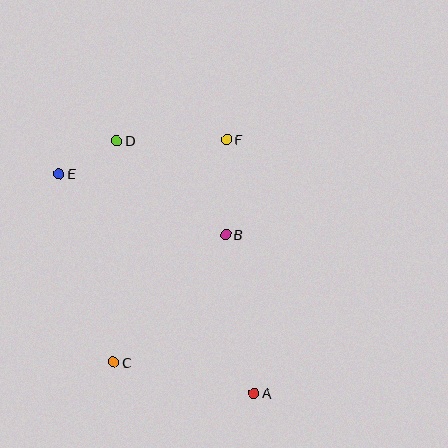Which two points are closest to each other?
Points D and E are closest to each other.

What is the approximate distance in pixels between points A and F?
The distance between A and F is approximately 255 pixels.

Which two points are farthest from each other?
Points A and E are farthest from each other.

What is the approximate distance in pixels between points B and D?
The distance between B and D is approximately 144 pixels.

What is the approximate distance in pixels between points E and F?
The distance between E and F is approximately 171 pixels.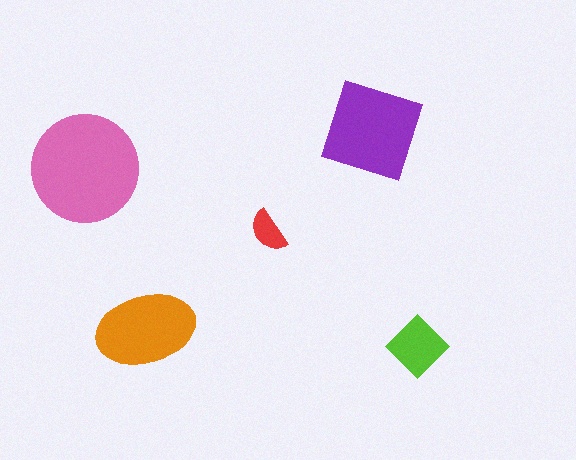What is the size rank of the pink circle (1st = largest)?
1st.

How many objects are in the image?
There are 5 objects in the image.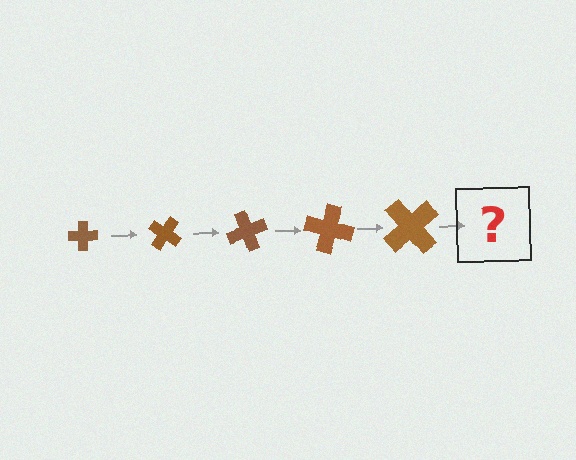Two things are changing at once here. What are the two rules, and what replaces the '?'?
The two rules are that the cross grows larger each step and it rotates 35 degrees each step. The '?' should be a cross, larger than the previous one and rotated 175 degrees from the start.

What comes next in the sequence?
The next element should be a cross, larger than the previous one and rotated 175 degrees from the start.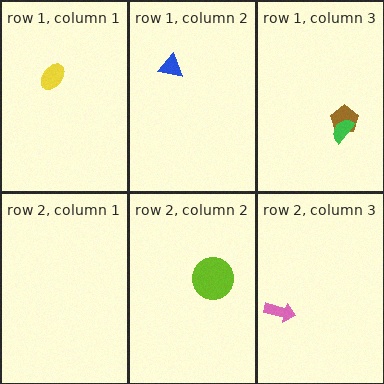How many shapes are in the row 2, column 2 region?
1.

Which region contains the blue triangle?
The row 1, column 2 region.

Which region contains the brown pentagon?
The row 1, column 3 region.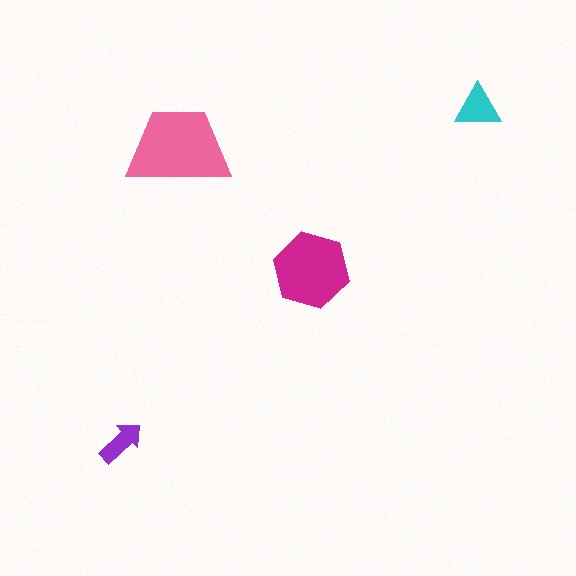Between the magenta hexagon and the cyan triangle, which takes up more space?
The magenta hexagon.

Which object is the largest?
The pink trapezoid.